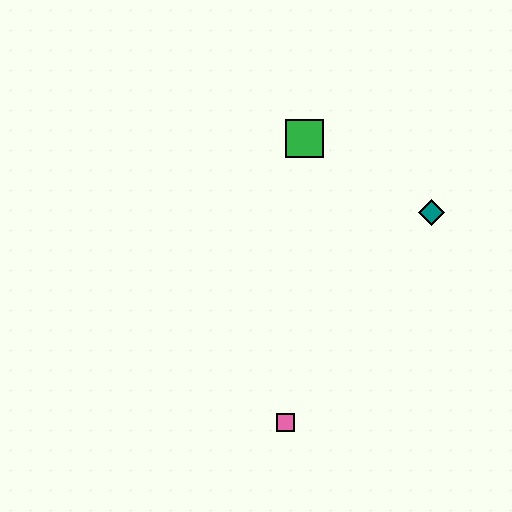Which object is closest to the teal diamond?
The green square is closest to the teal diamond.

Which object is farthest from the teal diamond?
The pink square is farthest from the teal diamond.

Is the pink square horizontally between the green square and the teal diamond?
No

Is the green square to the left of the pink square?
No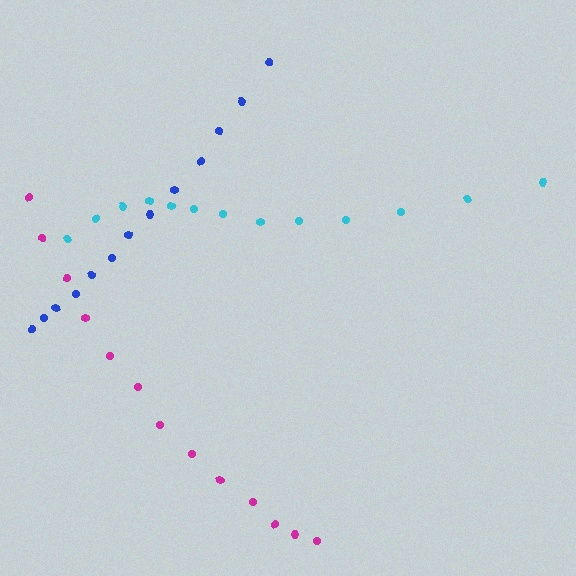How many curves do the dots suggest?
There are 3 distinct paths.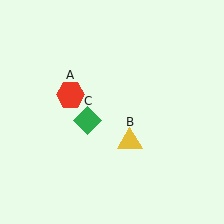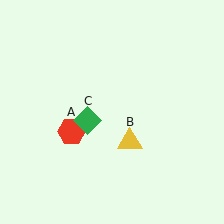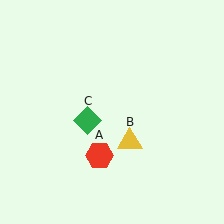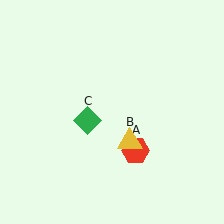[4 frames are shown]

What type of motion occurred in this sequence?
The red hexagon (object A) rotated counterclockwise around the center of the scene.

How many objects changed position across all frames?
1 object changed position: red hexagon (object A).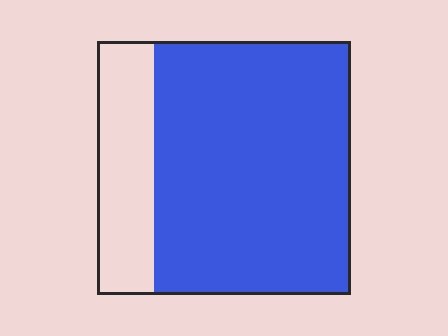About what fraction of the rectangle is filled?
About four fifths (4/5).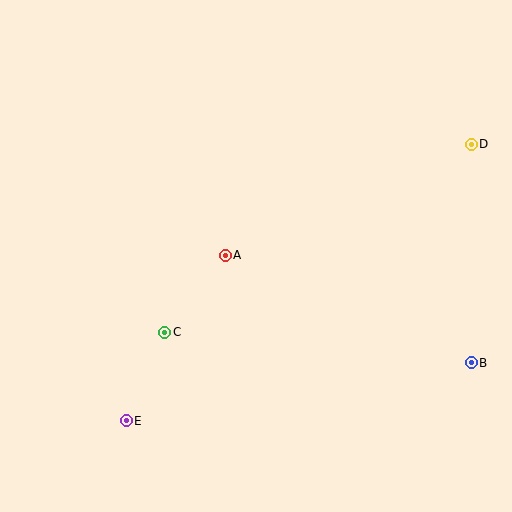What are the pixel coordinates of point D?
Point D is at (471, 144).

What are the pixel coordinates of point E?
Point E is at (126, 421).